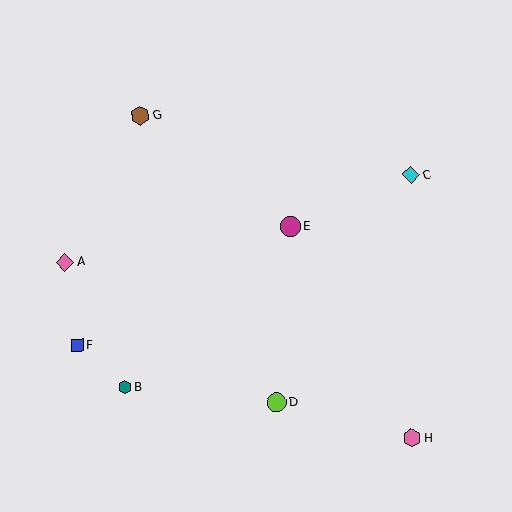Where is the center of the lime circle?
The center of the lime circle is at (276, 403).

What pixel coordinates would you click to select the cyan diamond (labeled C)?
Click at (411, 175) to select the cyan diamond C.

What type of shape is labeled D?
Shape D is a lime circle.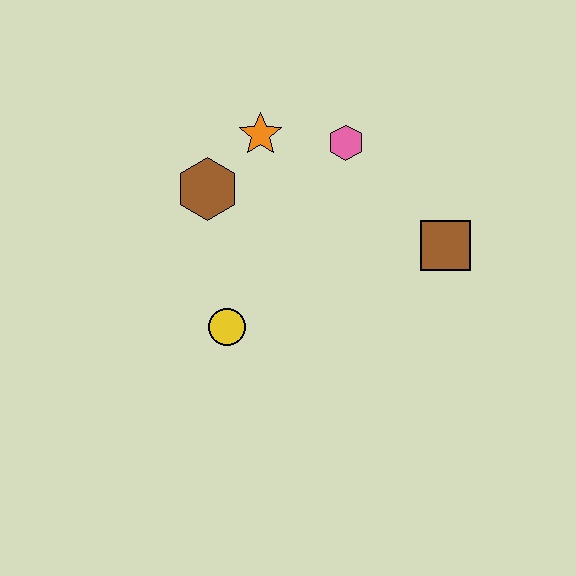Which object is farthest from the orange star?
The brown square is farthest from the orange star.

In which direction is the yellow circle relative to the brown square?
The yellow circle is to the left of the brown square.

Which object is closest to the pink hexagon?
The orange star is closest to the pink hexagon.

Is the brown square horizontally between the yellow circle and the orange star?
No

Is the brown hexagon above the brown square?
Yes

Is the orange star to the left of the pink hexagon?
Yes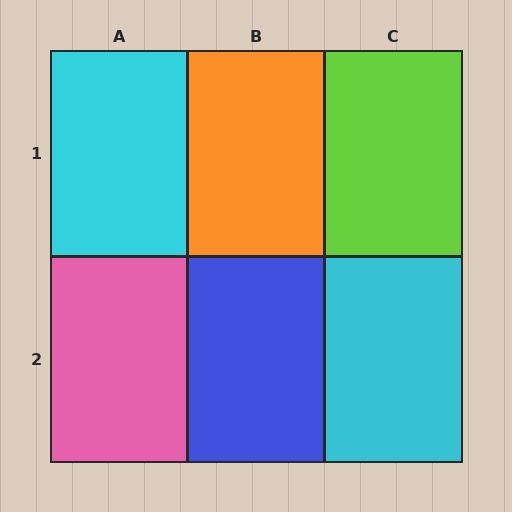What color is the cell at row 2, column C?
Cyan.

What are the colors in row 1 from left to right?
Cyan, orange, lime.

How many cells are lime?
1 cell is lime.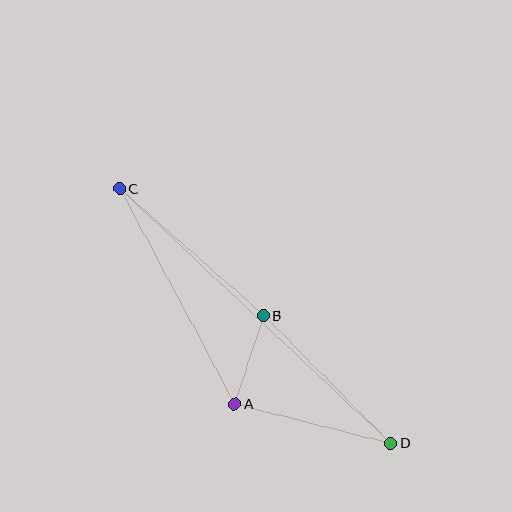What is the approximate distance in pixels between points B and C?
The distance between B and C is approximately 192 pixels.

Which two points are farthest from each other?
Points C and D are farthest from each other.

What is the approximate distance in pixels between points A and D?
The distance between A and D is approximately 161 pixels.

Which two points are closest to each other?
Points A and B are closest to each other.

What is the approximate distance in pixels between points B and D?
The distance between B and D is approximately 180 pixels.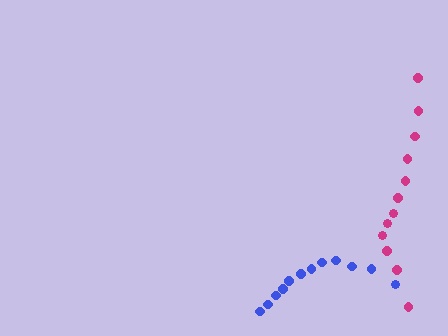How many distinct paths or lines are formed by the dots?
There are 2 distinct paths.